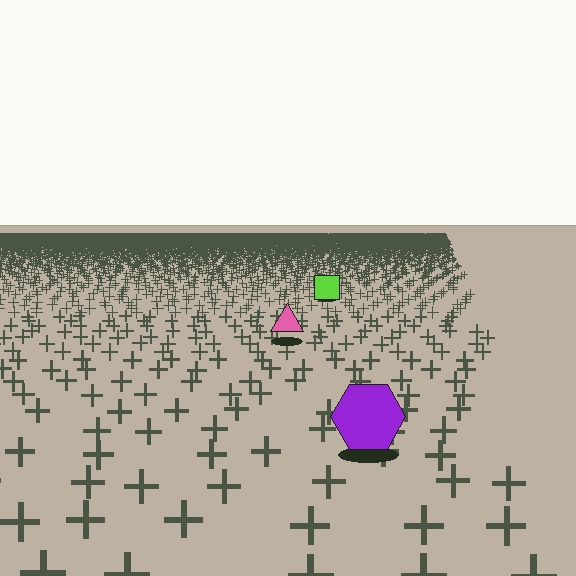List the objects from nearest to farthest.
From nearest to farthest: the purple hexagon, the pink triangle, the lime square.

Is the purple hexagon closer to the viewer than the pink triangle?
Yes. The purple hexagon is closer — you can tell from the texture gradient: the ground texture is coarser near it.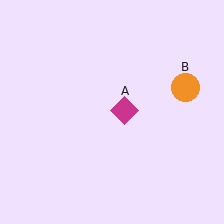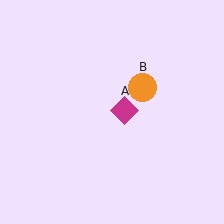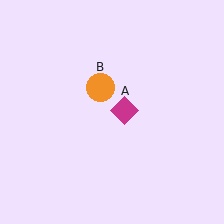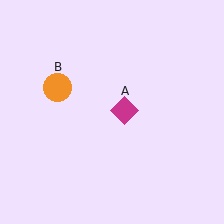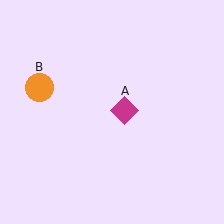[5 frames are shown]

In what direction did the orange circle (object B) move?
The orange circle (object B) moved left.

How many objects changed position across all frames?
1 object changed position: orange circle (object B).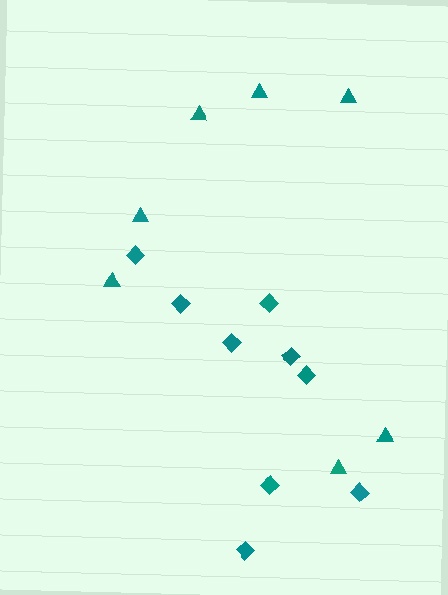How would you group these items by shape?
There are 2 groups: one group of diamonds (9) and one group of triangles (7).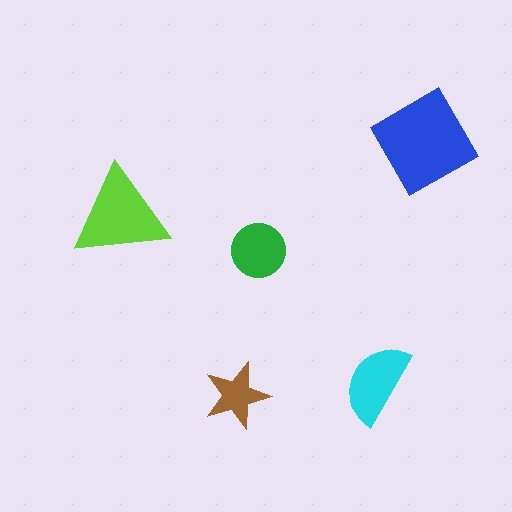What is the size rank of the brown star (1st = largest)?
5th.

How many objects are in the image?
There are 5 objects in the image.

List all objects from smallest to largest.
The brown star, the green circle, the cyan semicircle, the lime triangle, the blue square.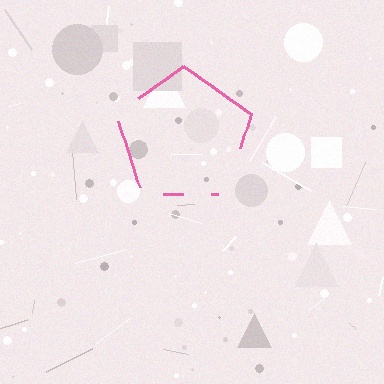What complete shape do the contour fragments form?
The contour fragments form a pentagon.